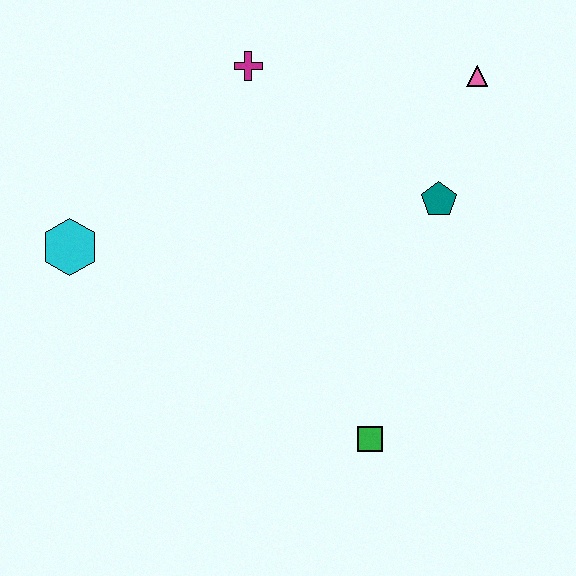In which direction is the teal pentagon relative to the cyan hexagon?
The teal pentagon is to the right of the cyan hexagon.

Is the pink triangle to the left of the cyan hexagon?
No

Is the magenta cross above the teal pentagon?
Yes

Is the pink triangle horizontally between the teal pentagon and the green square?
No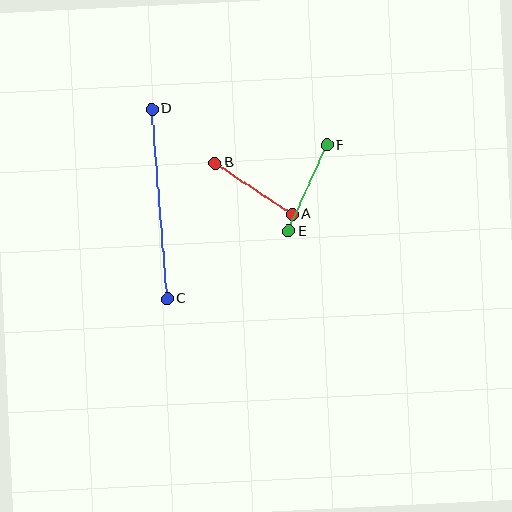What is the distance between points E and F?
The distance is approximately 94 pixels.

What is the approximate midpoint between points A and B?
The midpoint is at approximately (254, 189) pixels.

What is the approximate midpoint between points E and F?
The midpoint is at approximately (308, 188) pixels.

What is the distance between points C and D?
The distance is approximately 190 pixels.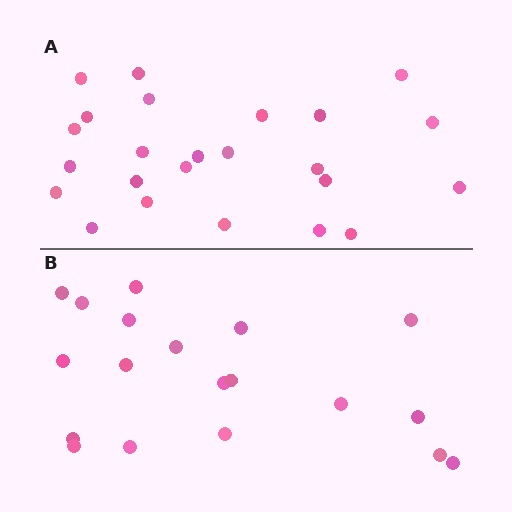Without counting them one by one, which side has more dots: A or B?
Region A (the top region) has more dots.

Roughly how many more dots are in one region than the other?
Region A has about 5 more dots than region B.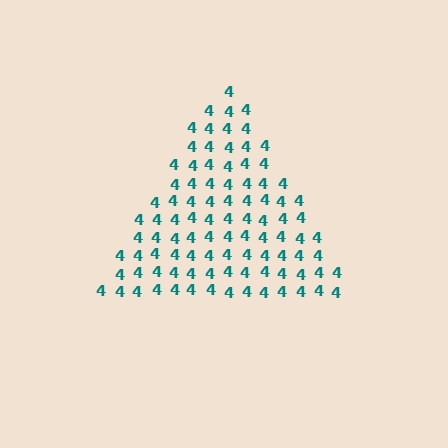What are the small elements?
The small elements are digit 4's.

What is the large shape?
The large shape is a triangle.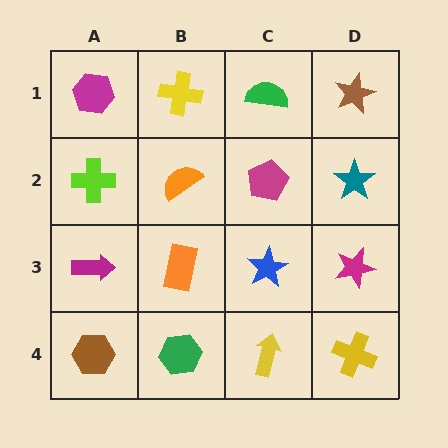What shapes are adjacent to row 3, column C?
A magenta pentagon (row 2, column C), a yellow arrow (row 4, column C), an orange rectangle (row 3, column B), a magenta star (row 3, column D).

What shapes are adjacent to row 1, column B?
An orange semicircle (row 2, column B), a magenta hexagon (row 1, column A), a green semicircle (row 1, column C).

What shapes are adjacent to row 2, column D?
A brown star (row 1, column D), a magenta star (row 3, column D), a magenta pentagon (row 2, column C).